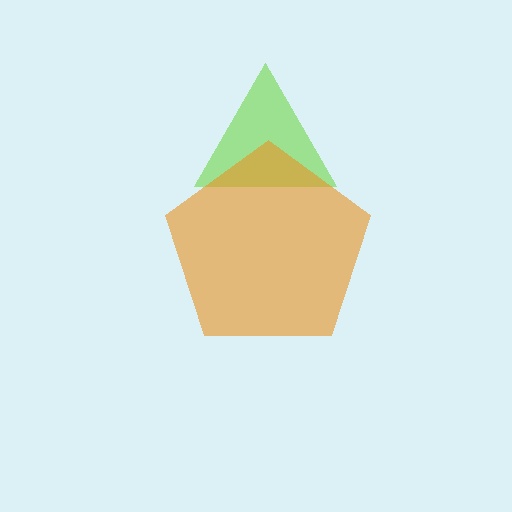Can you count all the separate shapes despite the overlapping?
Yes, there are 2 separate shapes.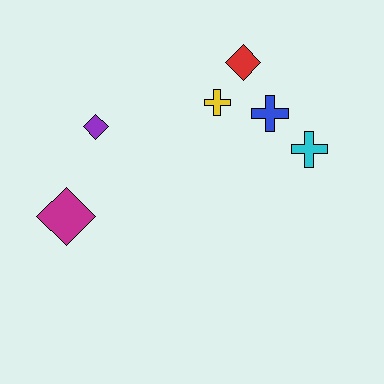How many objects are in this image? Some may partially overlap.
There are 6 objects.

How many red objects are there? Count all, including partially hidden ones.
There is 1 red object.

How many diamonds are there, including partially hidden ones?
There are 3 diamonds.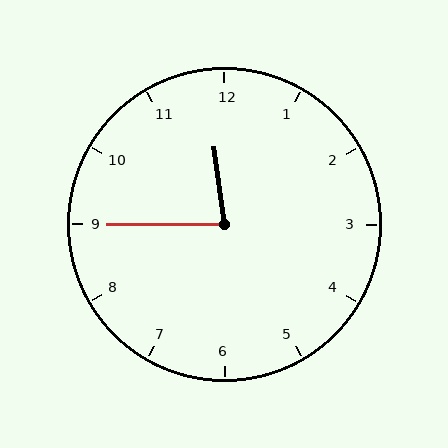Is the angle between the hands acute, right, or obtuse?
It is acute.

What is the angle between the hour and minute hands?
Approximately 82 degrees.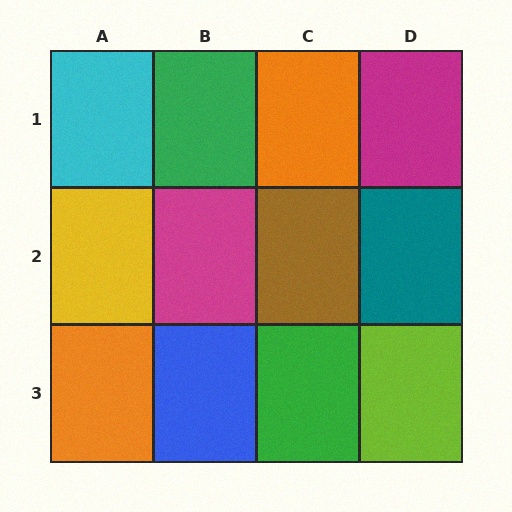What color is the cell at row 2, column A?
Yellow.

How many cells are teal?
1 cell is teal.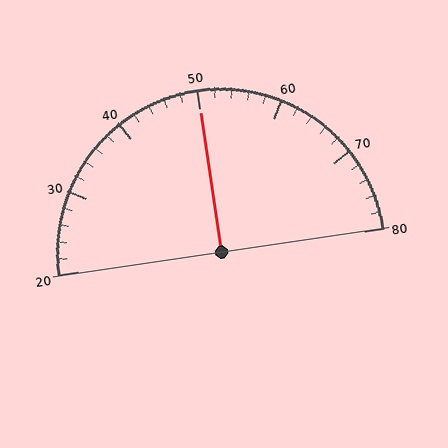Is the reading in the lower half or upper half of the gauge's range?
The reading is in the upper half of the range (20 to 80).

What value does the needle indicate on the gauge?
The needle indicates approximately 50.